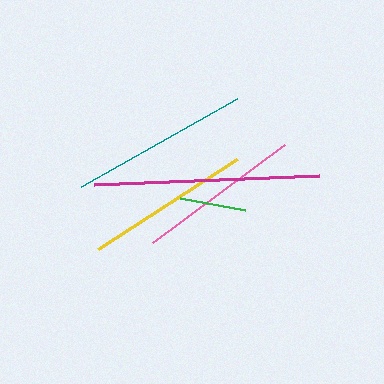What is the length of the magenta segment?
The magenta segment is approximately 226 pixels long.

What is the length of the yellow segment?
The yellow segment is approximately 166 pixels long.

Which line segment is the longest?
The magenta line is the longest at approximately 226 pixels.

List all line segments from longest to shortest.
From longest to shortest: magenta, teal, yellow, pink, green.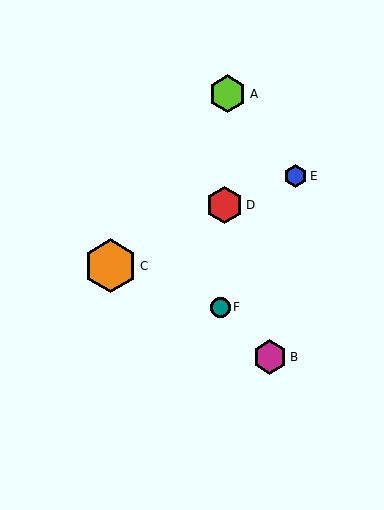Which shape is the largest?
The orange hexagon (labeled C) is the largest.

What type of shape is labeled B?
Shape B is a magenta hexagon.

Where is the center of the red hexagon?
The center of the red hexagon is at (224, 205).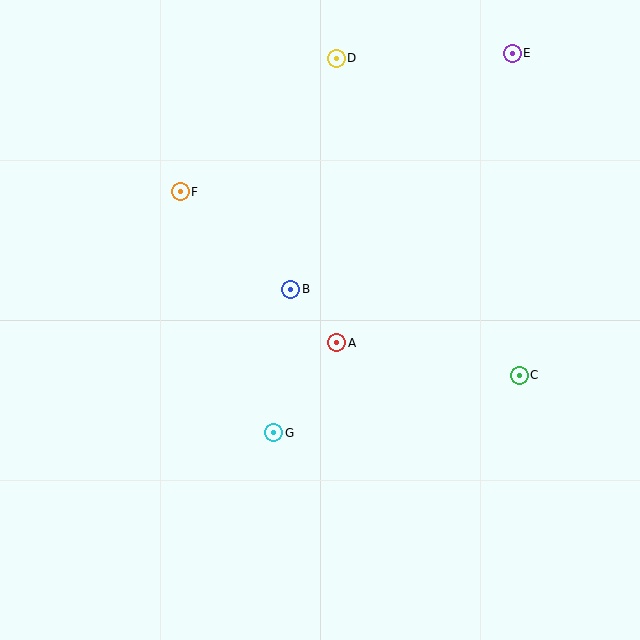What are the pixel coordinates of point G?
Point G is at (274, 433).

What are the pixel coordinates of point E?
Point E is at (512, 53).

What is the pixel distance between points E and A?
The distance between E and A is 338 pixels.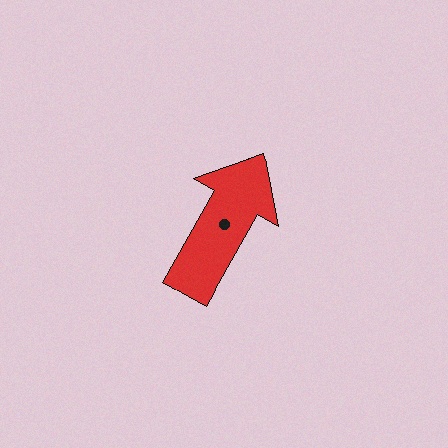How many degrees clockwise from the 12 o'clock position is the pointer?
Approximately 30 degrees.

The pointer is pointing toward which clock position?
Roughly 1 o'clock.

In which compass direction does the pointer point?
Northeast.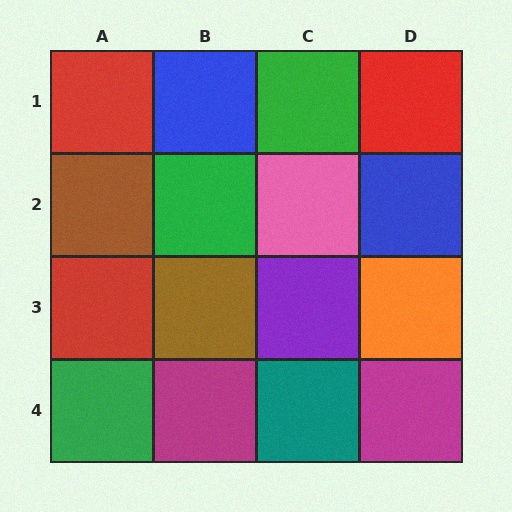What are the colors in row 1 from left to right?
Red, blue, green, red.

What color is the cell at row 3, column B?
Brown.